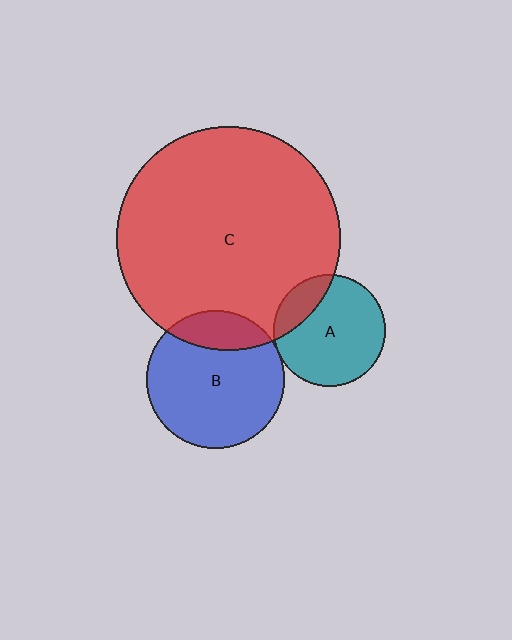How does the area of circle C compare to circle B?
Approximately 2.6 times.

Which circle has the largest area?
Circle C (red).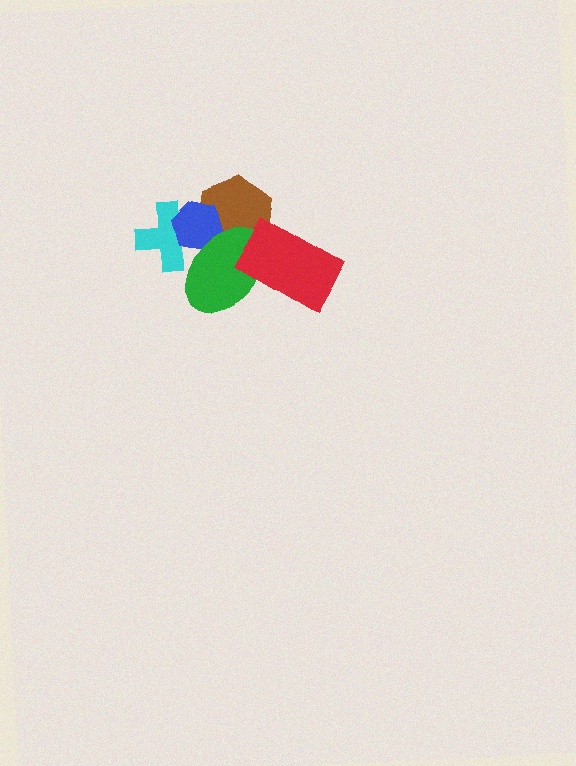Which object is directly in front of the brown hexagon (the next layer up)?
The blue hexagon is directly in front of the brown hexagon.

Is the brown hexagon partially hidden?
Yes, it is partially covered by another shape.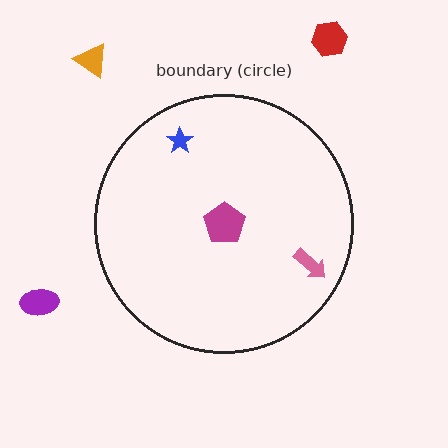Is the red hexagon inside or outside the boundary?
Outside.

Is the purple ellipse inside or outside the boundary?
Outside.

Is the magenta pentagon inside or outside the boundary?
Inside.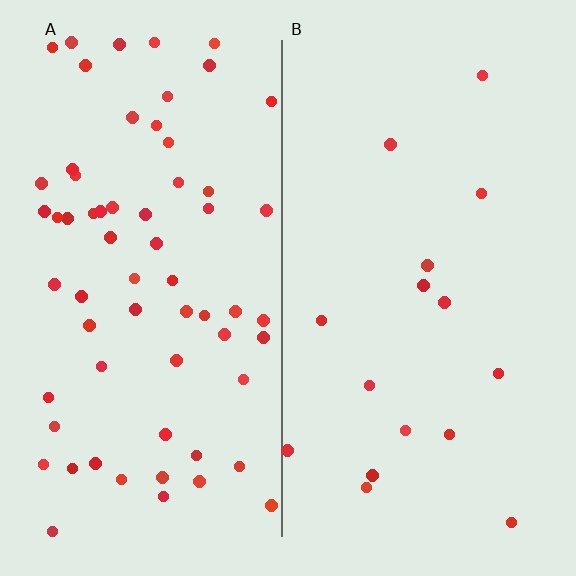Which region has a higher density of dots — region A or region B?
A (the left).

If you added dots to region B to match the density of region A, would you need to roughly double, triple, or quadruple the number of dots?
Approximately quadruple.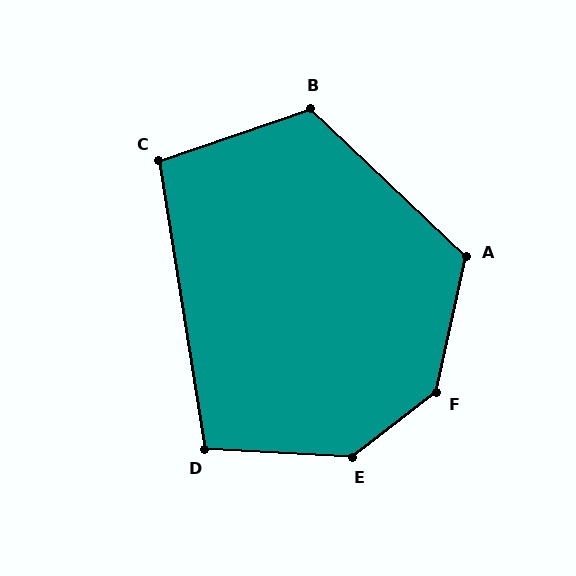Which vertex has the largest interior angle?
F, at approximately 140 degrees.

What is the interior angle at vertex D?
Approximately 102 degrees (obtuse).